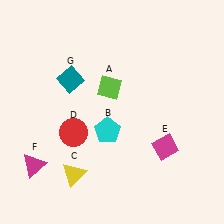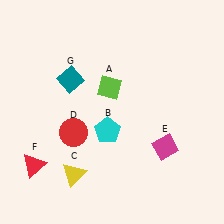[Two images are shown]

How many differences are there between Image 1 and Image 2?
There is 1 difference between the two images.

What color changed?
The triangle (F) changed from magenta in Image 1 to red in Image 2.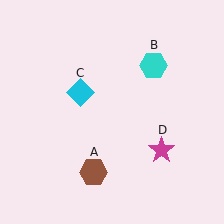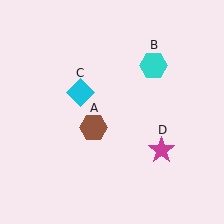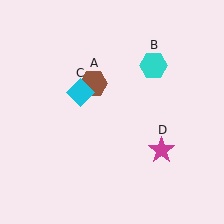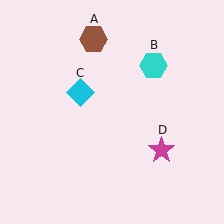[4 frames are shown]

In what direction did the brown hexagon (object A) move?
The brown hexagon (object A) moved up.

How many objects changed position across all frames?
1 object changed position: brown hexagon (object A).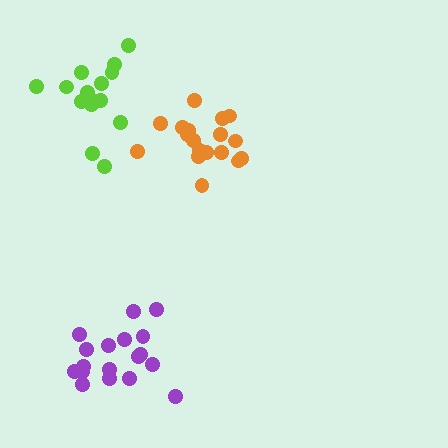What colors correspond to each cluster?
The clusters are colored: purple, orange, lime.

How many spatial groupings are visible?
There are 3 spatial groupings.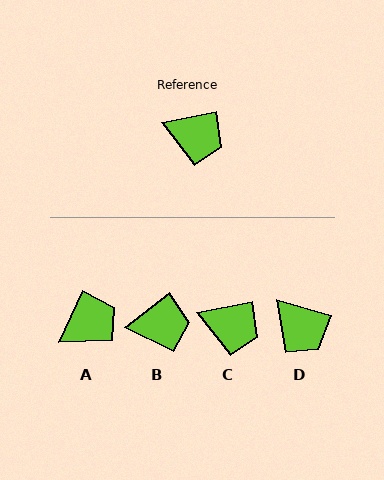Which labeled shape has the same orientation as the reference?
C.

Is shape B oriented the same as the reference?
No, it is off by about 26 degrees.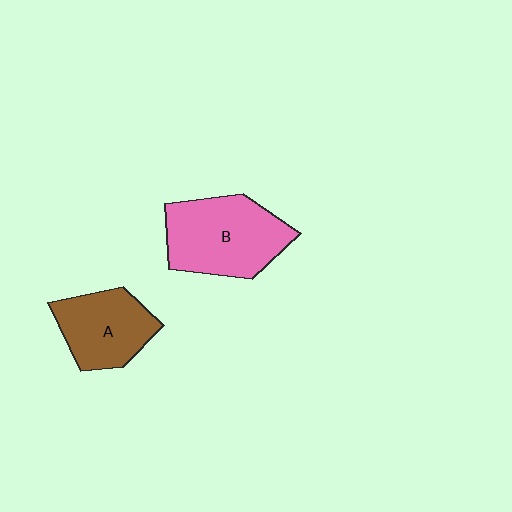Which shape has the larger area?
Shape B (pink).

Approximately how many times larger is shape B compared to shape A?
Approximately 1.4 times.